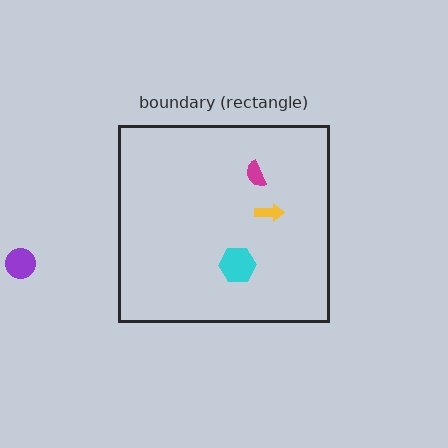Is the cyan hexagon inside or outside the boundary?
Inside.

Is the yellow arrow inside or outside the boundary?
Inside.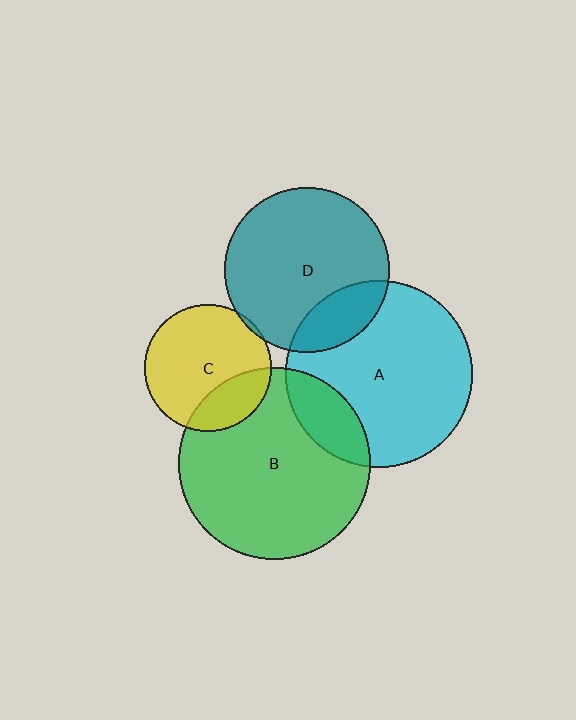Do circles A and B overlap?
Yes.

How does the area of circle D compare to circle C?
Approximately 1.7 times.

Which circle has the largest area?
Circle B (green).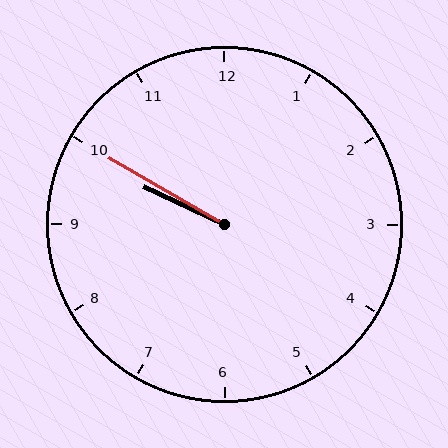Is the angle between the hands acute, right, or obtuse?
It is acute.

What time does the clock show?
9:50.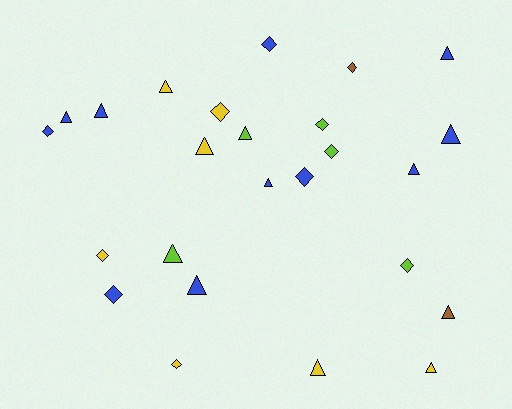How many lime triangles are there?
There are 2 lime triangles.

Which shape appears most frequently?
Triangle, with 14 objects.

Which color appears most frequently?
Blue, with 11 objects.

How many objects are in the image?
There are 25 objects.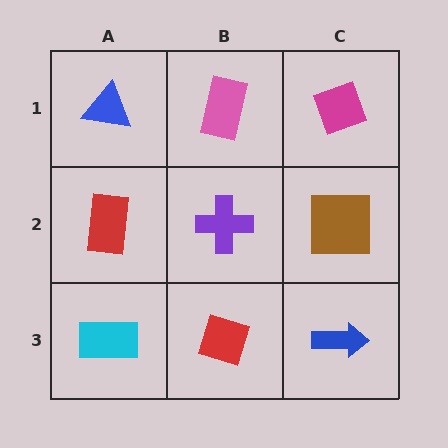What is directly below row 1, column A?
A red rectangle.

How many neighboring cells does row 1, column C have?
2.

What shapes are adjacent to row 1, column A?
A red rectangle (row 2, column A), a pink rectangle (row 1, column B).